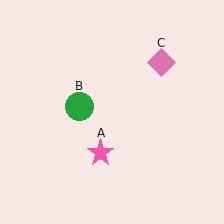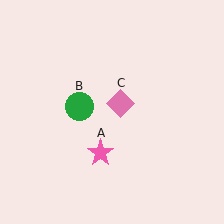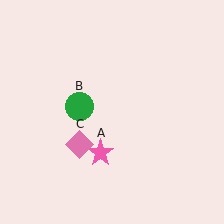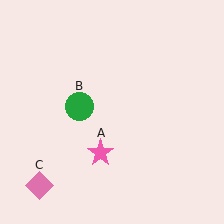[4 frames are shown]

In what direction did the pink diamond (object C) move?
The pink diamond (object C) moved down and to the left.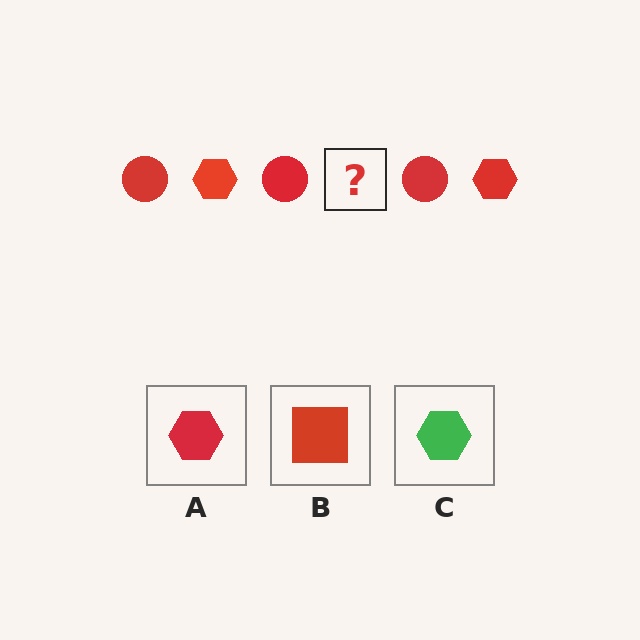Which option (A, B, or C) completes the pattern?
A.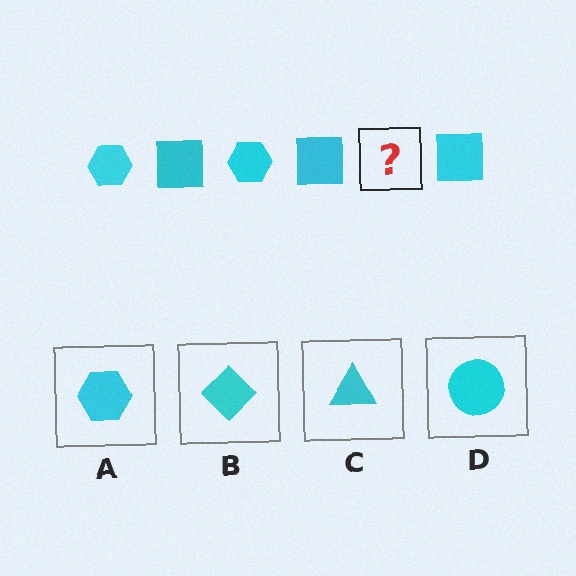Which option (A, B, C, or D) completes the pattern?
A.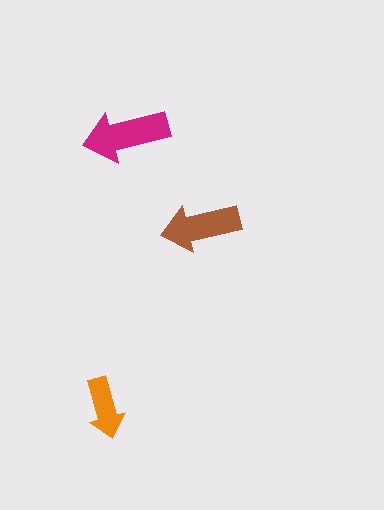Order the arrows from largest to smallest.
the magenta one, the brown one, the orange one.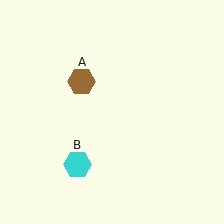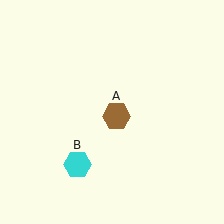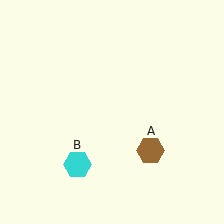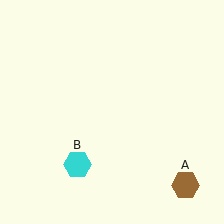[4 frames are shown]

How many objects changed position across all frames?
1 object changed position: brown hexagon (object A).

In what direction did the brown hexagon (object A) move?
The brown hexagon (object A) moved down and to the right.